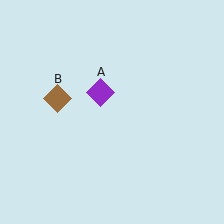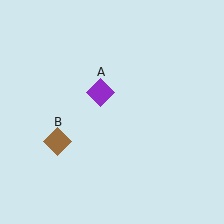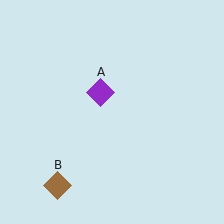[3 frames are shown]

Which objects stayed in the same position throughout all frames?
Purple diamond (object A) remained stationary.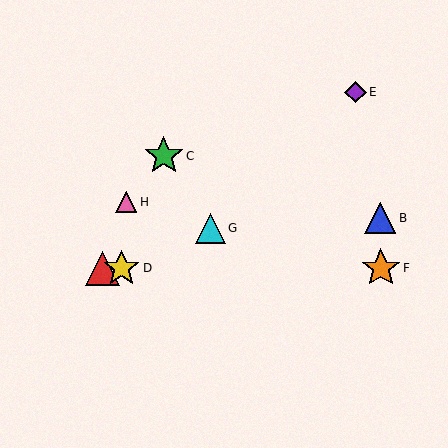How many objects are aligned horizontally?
3 objects (A, D, F) are aligned horizontally.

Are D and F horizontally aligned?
Yes, both are at y≈268.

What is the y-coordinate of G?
Object G is at y≈228.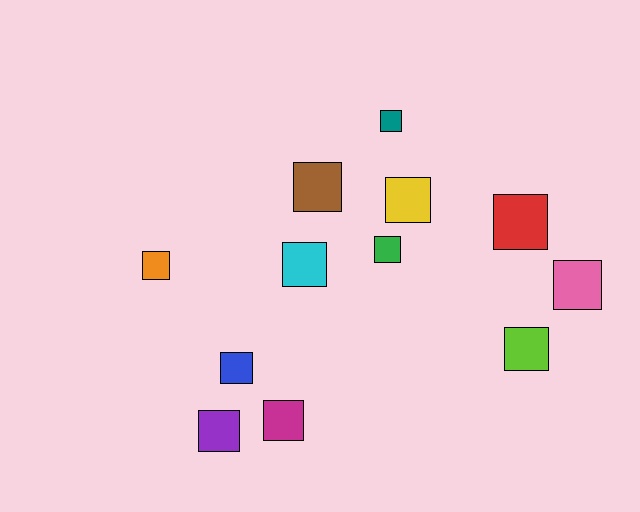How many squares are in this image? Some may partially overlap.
There are 12 squares.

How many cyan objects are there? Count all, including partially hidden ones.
There is 1 cyan object.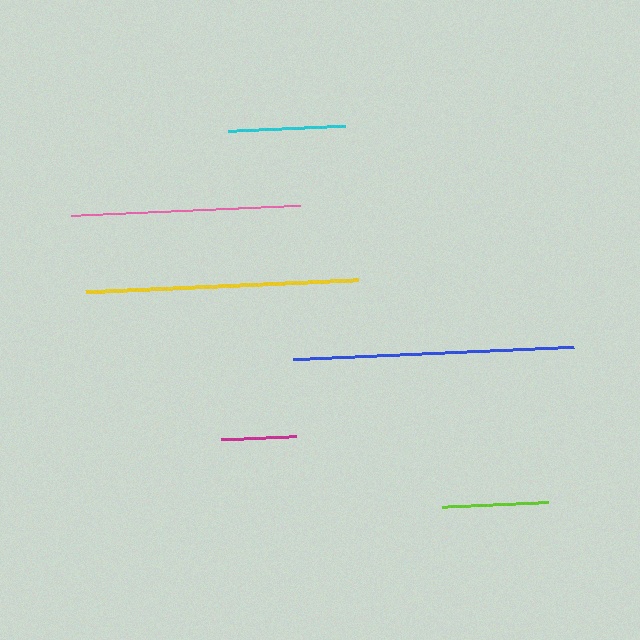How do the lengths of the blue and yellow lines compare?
The blue and yellow lines are approximately the same length.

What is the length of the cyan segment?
The cyan segment is approximately 118 pixels long.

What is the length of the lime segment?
The lime segment is approximately 106 pixels long.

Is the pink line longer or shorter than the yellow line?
The yellow line is longer than the pink line.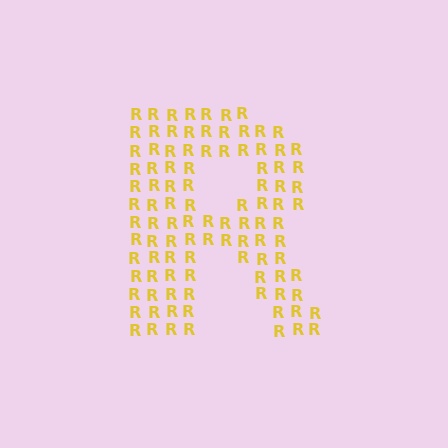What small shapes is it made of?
It is made of small letter R's.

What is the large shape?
The large shape is the letter R.